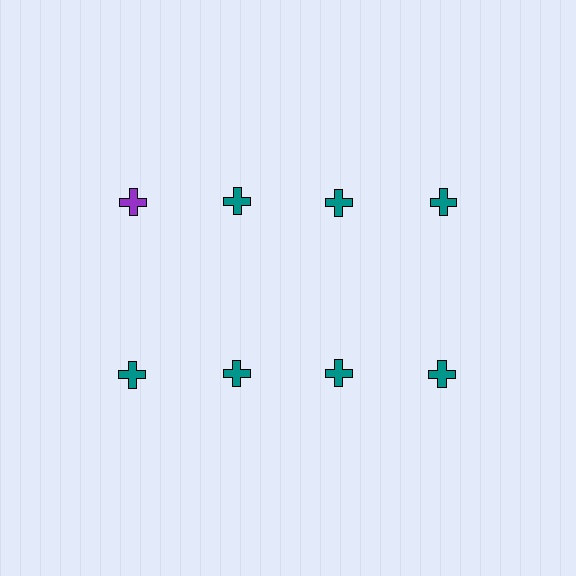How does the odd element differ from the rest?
It has a different color: purple instead of teal.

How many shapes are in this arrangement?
There are 8 shapes arranged in a grid pattern.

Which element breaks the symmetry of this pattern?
The purple cross in the top row, leftmost column breaks the symmetry. All other shapes are teal crosses.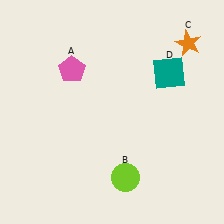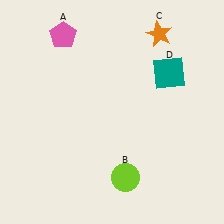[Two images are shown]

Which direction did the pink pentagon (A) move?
The pink pentagon (A) moved up.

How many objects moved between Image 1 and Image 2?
2 objects moved between the two images.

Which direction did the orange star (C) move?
The orange star (C) moved left.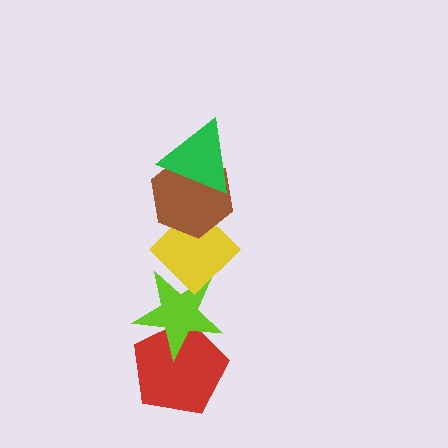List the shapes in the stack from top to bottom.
From top to bottom: the green triangle, the brown hexagon, the yellow diamond, the lime star, the red pentagon.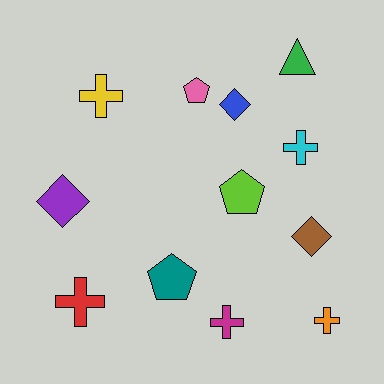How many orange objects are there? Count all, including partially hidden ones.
There is 1 orange object.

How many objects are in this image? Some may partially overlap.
There are 12 objects.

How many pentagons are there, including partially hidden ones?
There are 3 pentagons.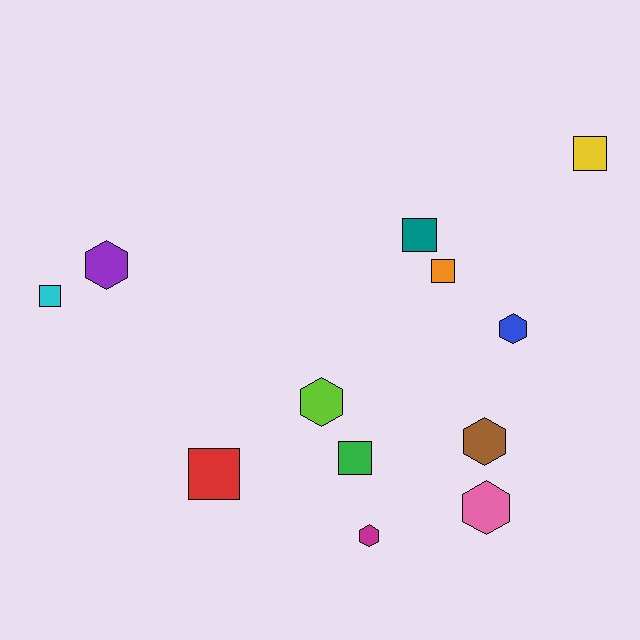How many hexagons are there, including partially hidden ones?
There are 6 hexagons.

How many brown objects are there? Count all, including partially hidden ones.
There is 1 brown object.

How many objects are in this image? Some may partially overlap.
There are 12 objects.